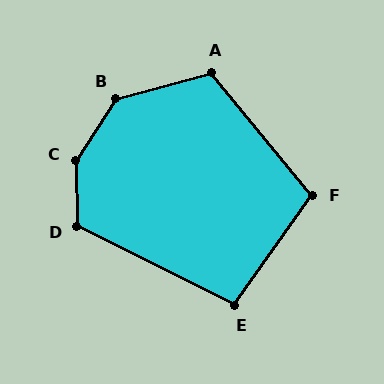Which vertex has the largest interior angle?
C, at approximately 146 degrees.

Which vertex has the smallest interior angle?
E, at approximately 99 degrees.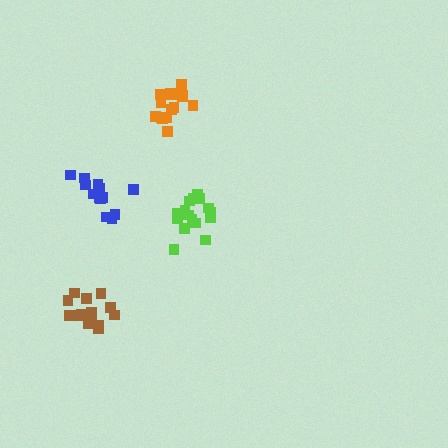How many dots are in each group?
Group 1: 16 dots, Group 2: 13 dots, Group 3: 14 dots, Group 4: 17 dots (60 total).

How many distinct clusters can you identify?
There are 4 distinct clusters.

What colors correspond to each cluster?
The clusters are colored: orange, blue, brown, lime.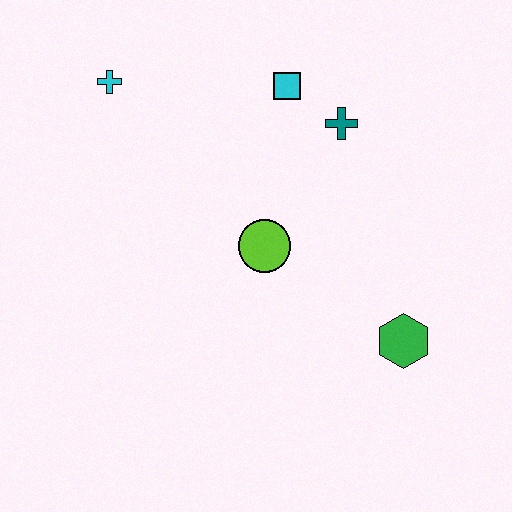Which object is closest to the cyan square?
The teal cross is closest to the cyan square.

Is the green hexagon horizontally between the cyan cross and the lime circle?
No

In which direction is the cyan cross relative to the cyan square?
The cyan cross is to the left of the cyan square.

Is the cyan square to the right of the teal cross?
No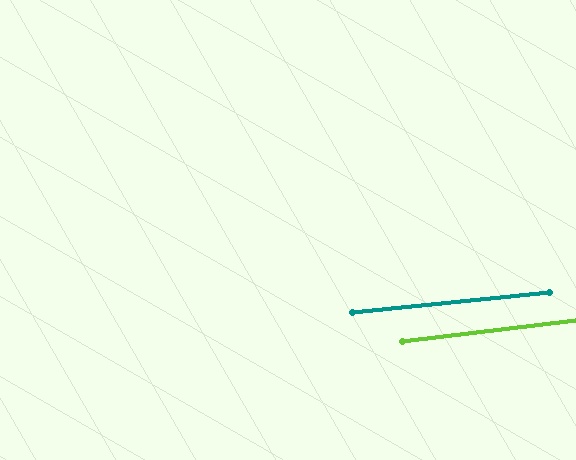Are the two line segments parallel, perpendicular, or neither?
Parallel — their directions differ by only 0.9°.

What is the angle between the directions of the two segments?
Approximately 1 degree.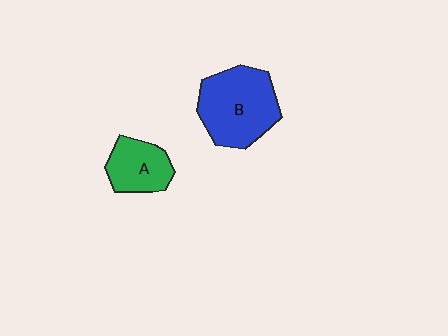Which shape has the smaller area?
Shape A (green).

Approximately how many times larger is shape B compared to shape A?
Approximately 1.8 times.